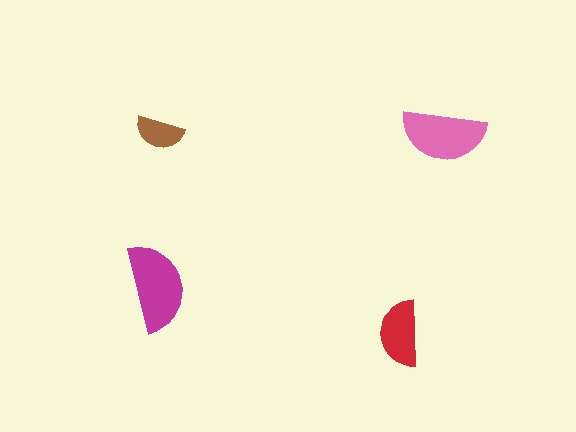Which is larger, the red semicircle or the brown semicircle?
The red one.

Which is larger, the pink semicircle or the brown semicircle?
The pink one.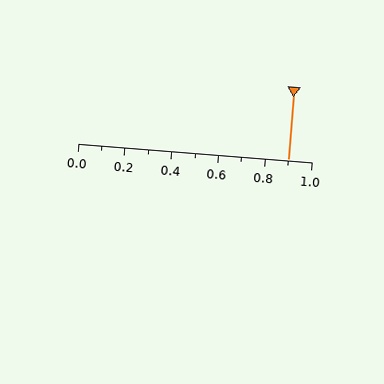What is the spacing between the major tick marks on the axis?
The major ticks are spaced 0.2 apart.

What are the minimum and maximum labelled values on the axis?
The axis runs from 0.0 to 1.0.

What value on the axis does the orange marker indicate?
The marker indicates approximately 0.9.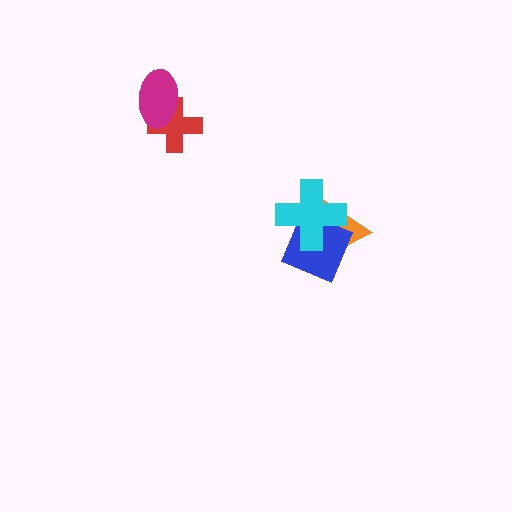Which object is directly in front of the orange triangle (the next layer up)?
The blue diamond is directly in front of the orange triangle.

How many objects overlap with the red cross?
1 object overlaps with the red cross.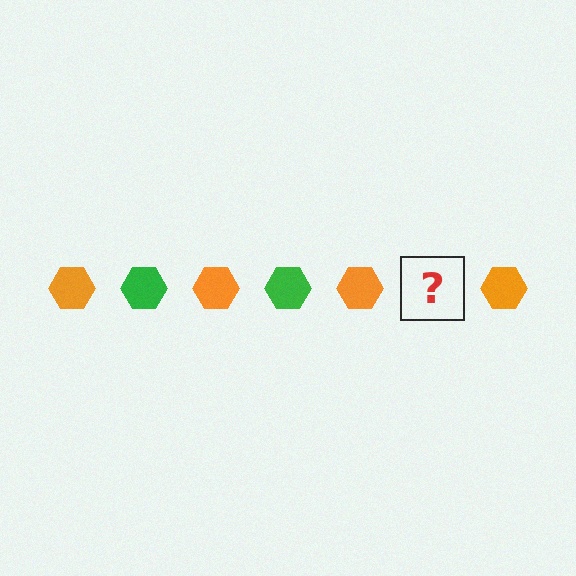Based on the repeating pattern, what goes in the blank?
The blank should be a green hexagon.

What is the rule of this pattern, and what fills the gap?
The rule is that the pattern cycles through orange, green hexagons. The gap should be filled with a green hexagon.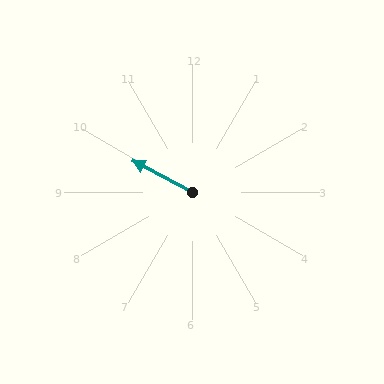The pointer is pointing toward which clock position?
Roughly 10 o'clock.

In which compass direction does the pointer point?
Northwest.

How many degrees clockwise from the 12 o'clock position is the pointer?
Approximately 298 degrees.